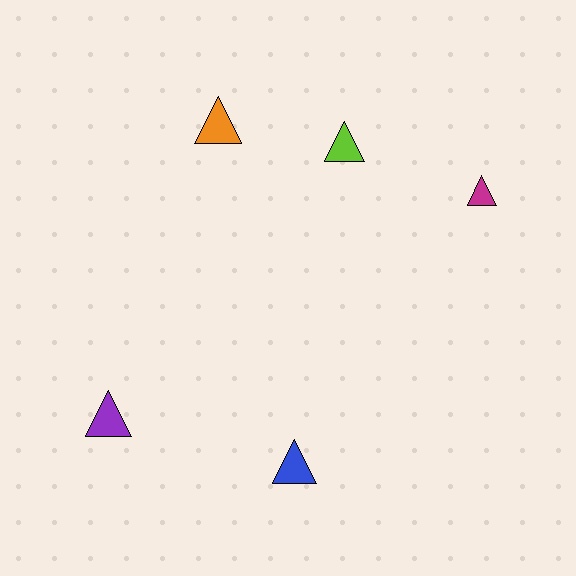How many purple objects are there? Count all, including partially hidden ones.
There is 1 purple object.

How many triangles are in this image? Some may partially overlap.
There are 5 triangles.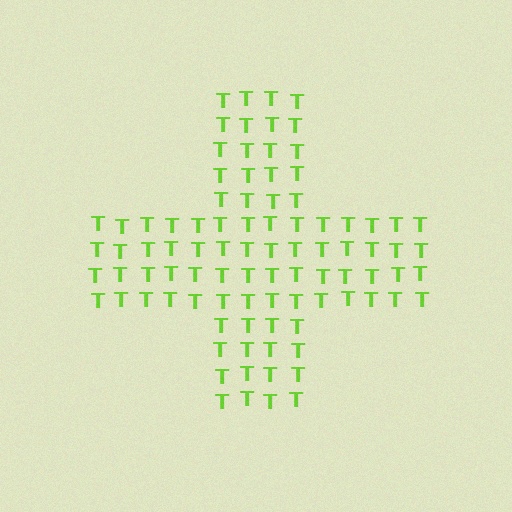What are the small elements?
The small elements are letter T's.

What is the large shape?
The large shape is a cross.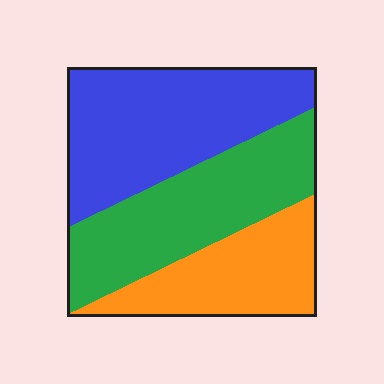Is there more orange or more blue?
Blue.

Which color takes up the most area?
Blue, at roughly 40%.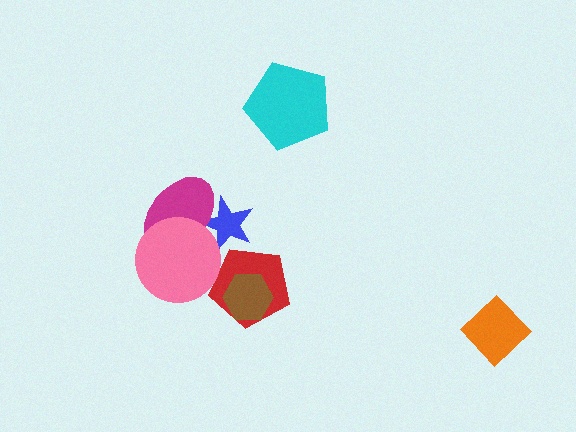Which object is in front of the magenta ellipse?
The pink circle is in front of the magenta ellipse.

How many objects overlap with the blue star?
2 objects overlap with the blue star.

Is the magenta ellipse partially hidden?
Yes, it is partially covered by another shape.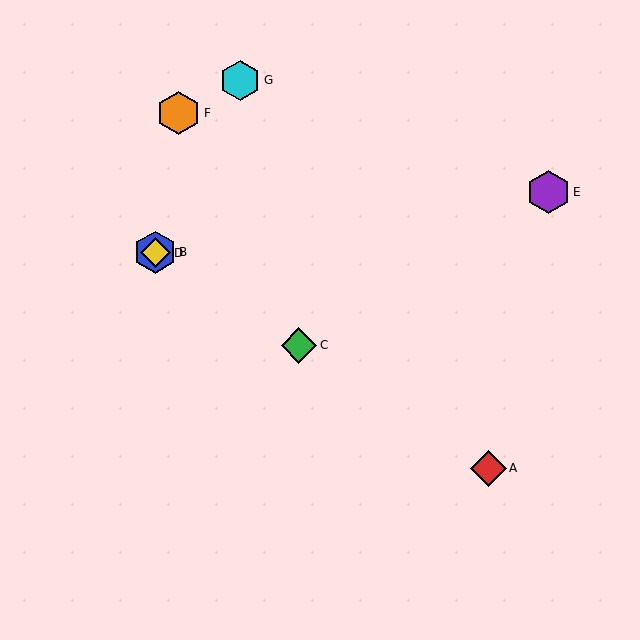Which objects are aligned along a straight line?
Objects A, B, C, D are aligned along a straight line.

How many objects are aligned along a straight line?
4 objects (A, B, C, D) are aligned along a straight line.